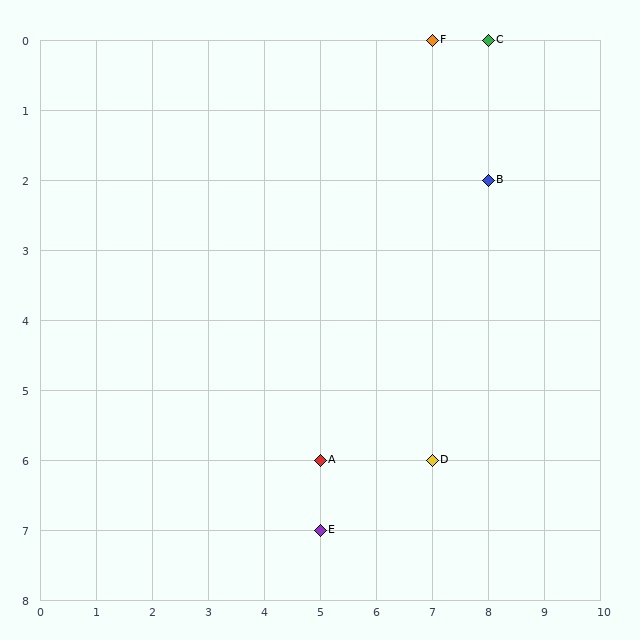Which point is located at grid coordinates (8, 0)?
Point C is at (8, 0).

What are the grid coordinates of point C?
Point C is at grid coordinates (8, 0).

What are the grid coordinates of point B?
Point B is at grid coordinates (8, 2).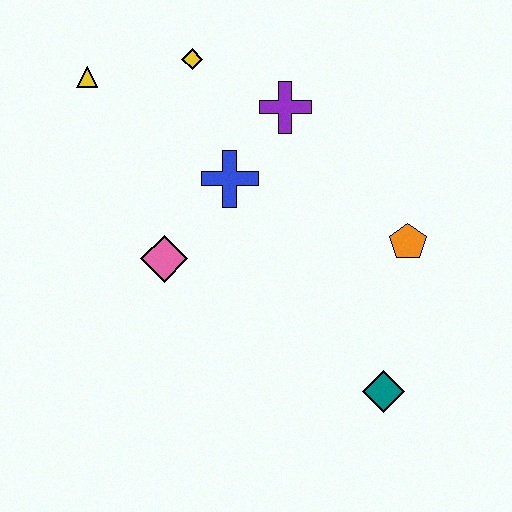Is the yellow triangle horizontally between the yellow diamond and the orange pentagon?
No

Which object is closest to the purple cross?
The blue cross is closest to the purple cross.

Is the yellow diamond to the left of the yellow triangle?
No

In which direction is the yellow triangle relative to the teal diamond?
The yellow triangle is above the teal diamond.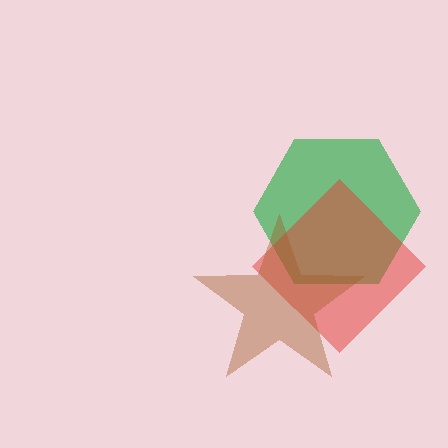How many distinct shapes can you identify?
There are 3 distinct shapes: a green hexagon, a red diamond, a brown star.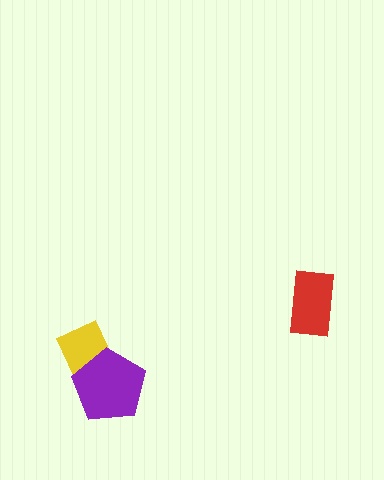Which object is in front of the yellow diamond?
The purple pentagon is in front of the yellow diamond.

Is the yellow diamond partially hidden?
Yes, it is partially covered by another shape.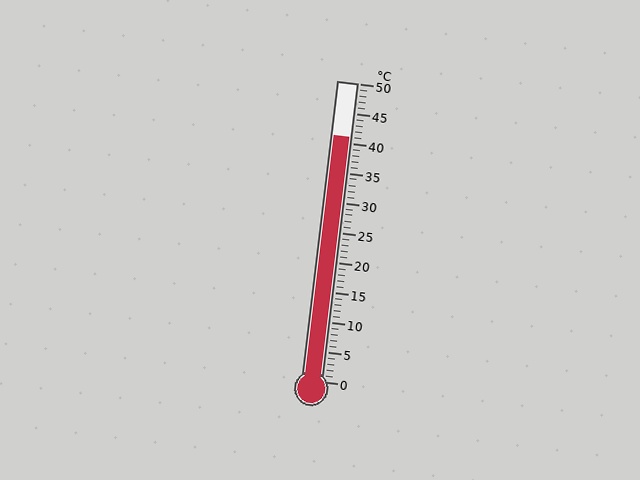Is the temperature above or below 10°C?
The temperature is above 10°C.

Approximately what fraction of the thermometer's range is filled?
The thermometer is filled to approximately 80% of its range.